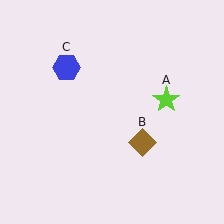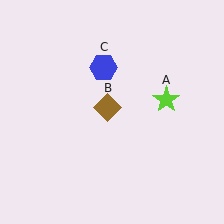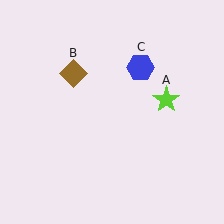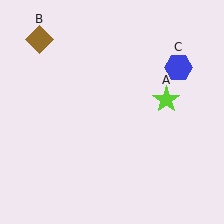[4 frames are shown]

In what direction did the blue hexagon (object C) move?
The blue hexagon (object C) moved right.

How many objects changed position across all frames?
2 objects changed position: brown diamond (object B), blue hexagon (object C).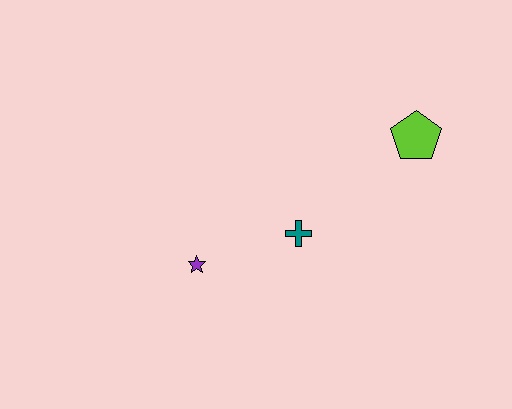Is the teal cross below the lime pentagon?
Yes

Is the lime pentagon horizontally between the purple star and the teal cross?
No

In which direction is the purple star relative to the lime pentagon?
The purple star is to the left of the lime pentagon.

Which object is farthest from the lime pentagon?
The purple star is farthest from the lime pentagon.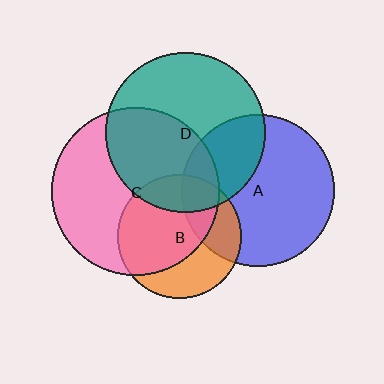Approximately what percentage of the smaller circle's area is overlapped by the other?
Approximately 30%.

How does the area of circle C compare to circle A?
Approximately 1.2 times.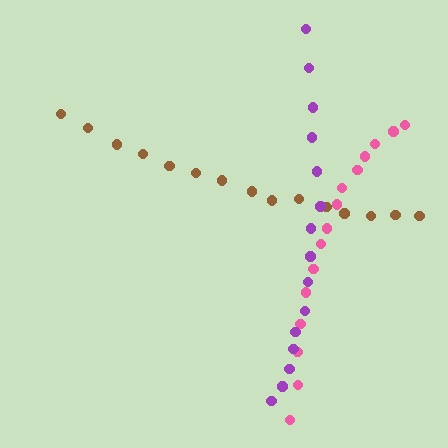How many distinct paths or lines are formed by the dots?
There are 3 distinct paths.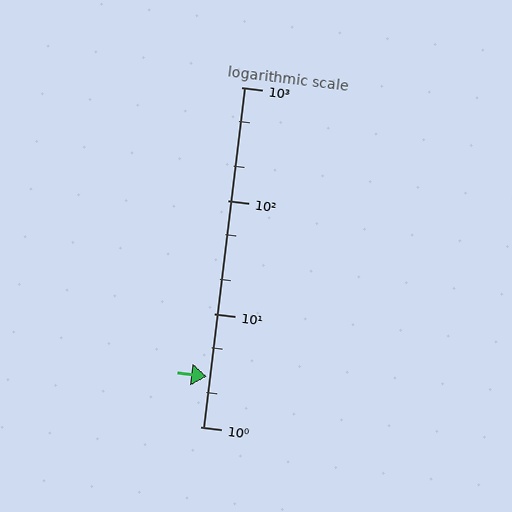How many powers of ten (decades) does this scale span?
The scale spans 3 decades, from 1 to 1000.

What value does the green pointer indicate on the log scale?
The pointer indicates approximately 2.8.